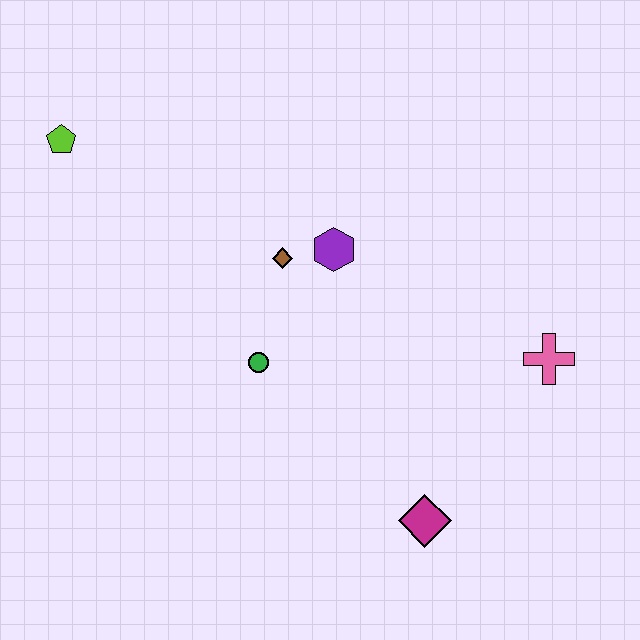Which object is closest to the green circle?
The brown diamond is closest to the green circle.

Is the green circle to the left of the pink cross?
Yes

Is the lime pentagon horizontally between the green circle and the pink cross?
No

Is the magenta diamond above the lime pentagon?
No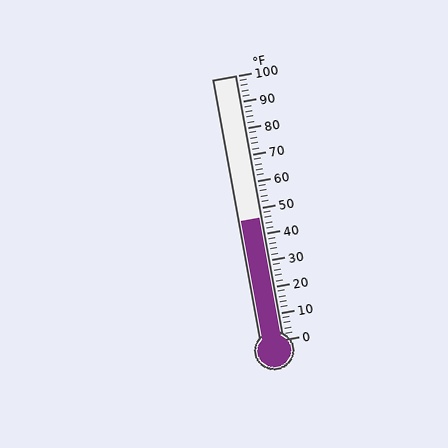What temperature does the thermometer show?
The thermometer shows approximately 46°F.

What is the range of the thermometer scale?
The thermometer scale ranges from 0°F to 100°F.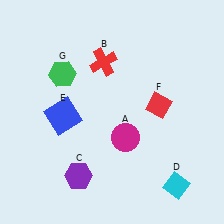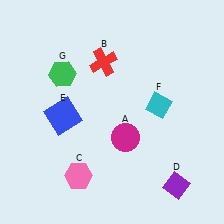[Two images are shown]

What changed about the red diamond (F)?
In Image 1, F is red. In Image 2, it changed to cyan.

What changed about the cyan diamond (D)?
In Image 1, D is cyan. In Image 2, it changed to purple.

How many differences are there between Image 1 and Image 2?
There are 3 differences between the two images.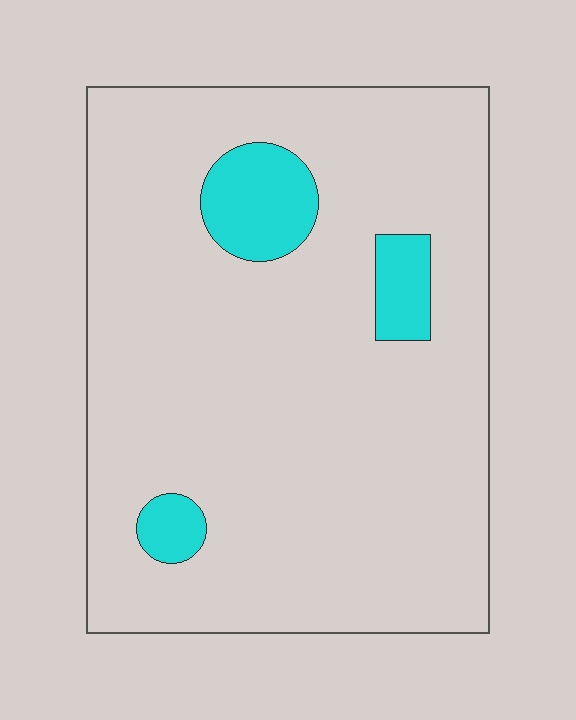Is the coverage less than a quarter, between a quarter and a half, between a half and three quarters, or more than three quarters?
Less than a quarter.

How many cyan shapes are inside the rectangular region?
3.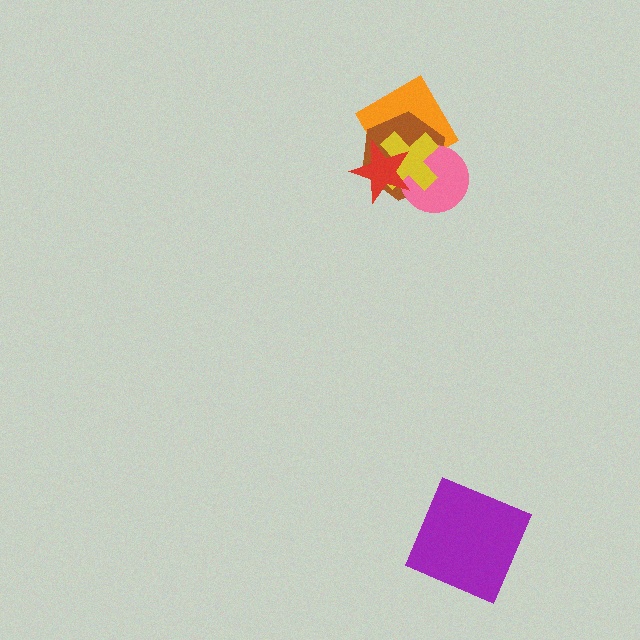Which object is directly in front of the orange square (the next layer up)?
The brown hexagon is directly in front of the orange square.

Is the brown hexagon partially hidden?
Yes, it is partially covered by another shape.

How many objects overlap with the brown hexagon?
4 objects overlap with the brown hexagon.